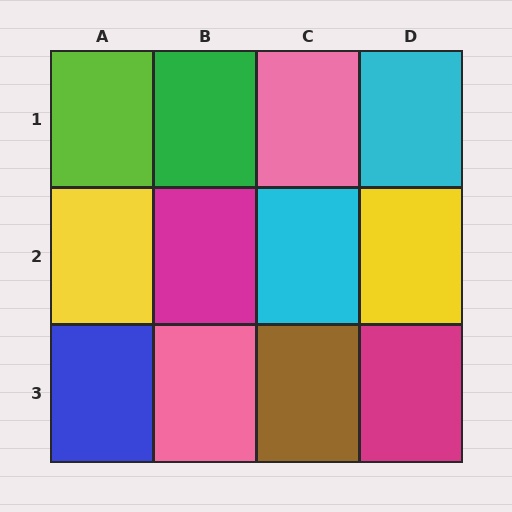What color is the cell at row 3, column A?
Blue.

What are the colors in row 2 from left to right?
Yellow, magenta, cyan, yellow.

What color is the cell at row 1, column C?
Pink.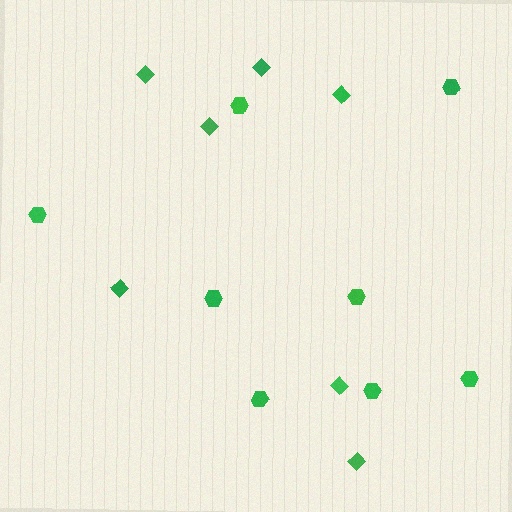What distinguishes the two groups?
There are 2 groups: one group of diamonds (7) and one group of hexagons (8).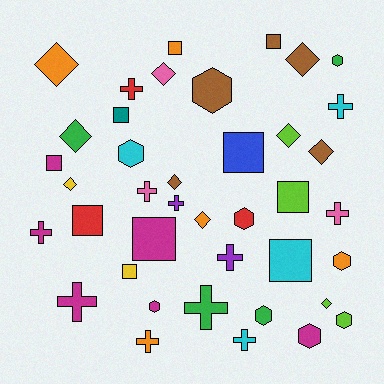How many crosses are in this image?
There are 11 crosses.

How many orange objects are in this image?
There are 5 orange objects.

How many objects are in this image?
There are 40 objects.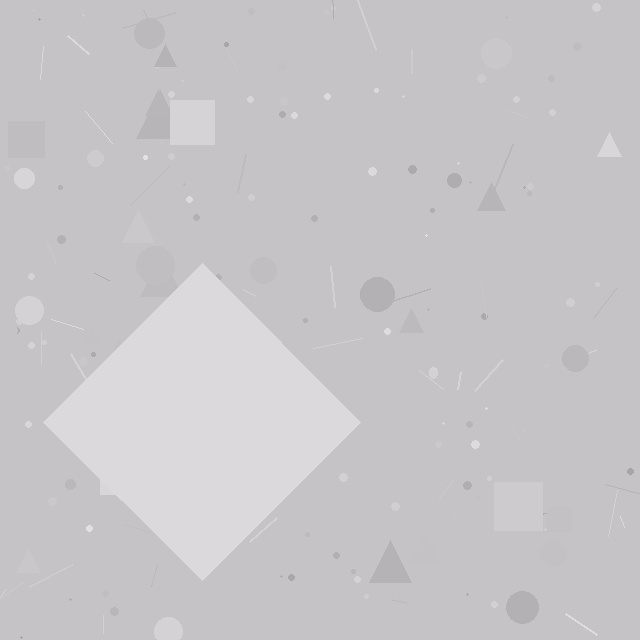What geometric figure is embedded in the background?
A diamond is embedded in the background.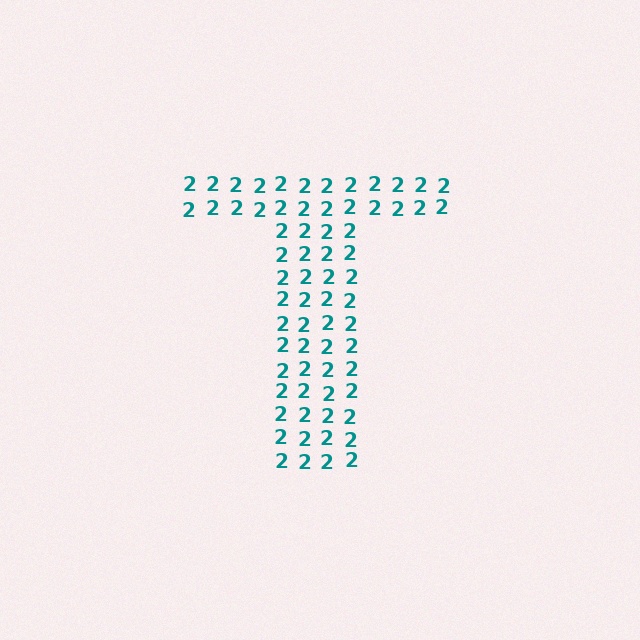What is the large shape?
The large shape is the letter T.